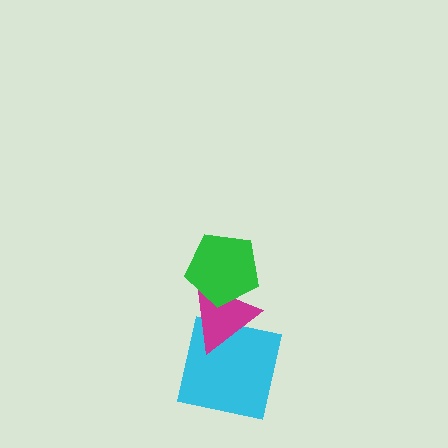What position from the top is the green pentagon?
The green pentagon is 1st from the top.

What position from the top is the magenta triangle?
The magenta triangle is 2nd from the top.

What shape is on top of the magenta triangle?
The green pentagon is on top of the magenta triangle.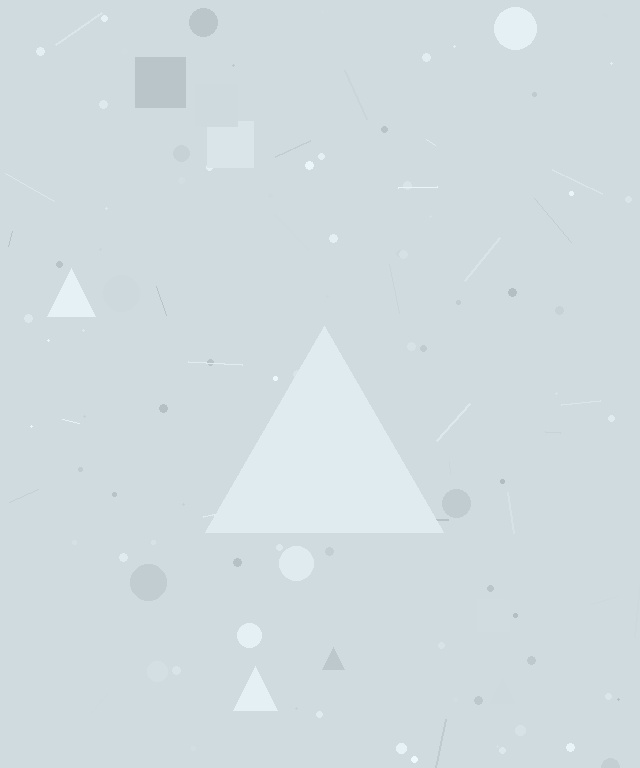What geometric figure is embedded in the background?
A triangle is embedded in the background.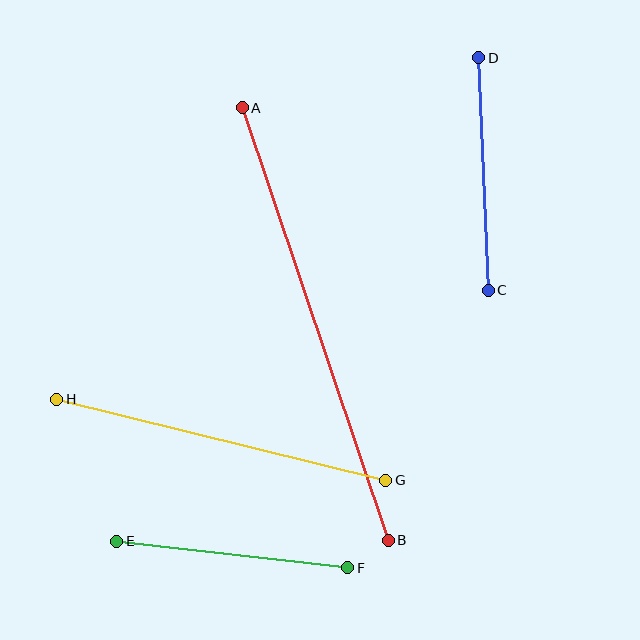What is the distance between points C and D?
The distance is approximately 233 pixels.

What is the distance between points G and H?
The distance is approximately 339 pixels.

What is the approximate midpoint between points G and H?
The midpoint is at approximately (221, 440) pixels.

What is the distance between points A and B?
The distance is approximately 457 pixels.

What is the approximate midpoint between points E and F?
The midpoint is at approximately (232, 555) pixels.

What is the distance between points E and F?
The distance is approximately 233 pixels.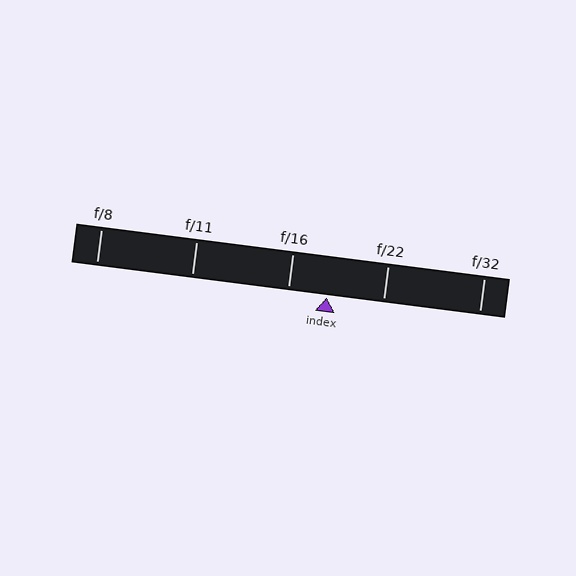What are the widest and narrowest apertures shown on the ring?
The widest aperture shown is f/8 and the narrowest is f/32.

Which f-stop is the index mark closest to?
The index mark is closest to f/16.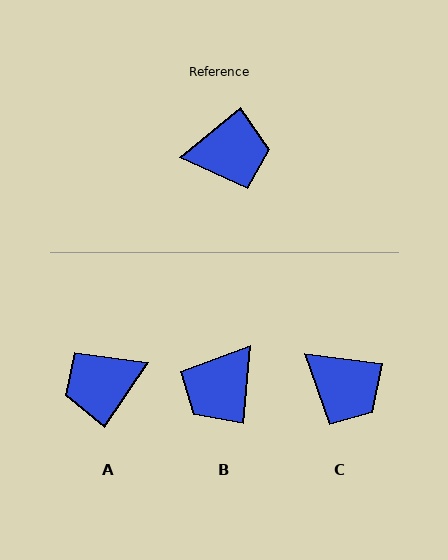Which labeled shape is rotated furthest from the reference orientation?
A, about 164 degrees away.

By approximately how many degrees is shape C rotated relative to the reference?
Approximately 47 degrees clockwise.